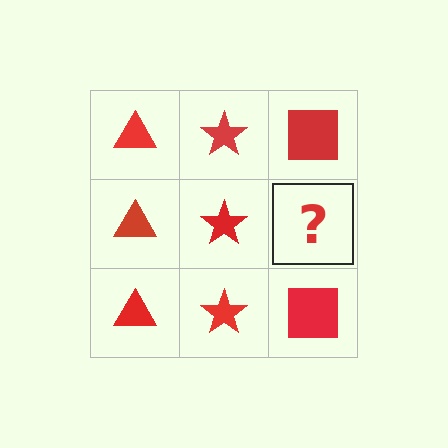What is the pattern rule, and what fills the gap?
The rule is that each column has a consistent shape. The gap should be filled with a red square.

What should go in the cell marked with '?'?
The missing cell should contain a red square.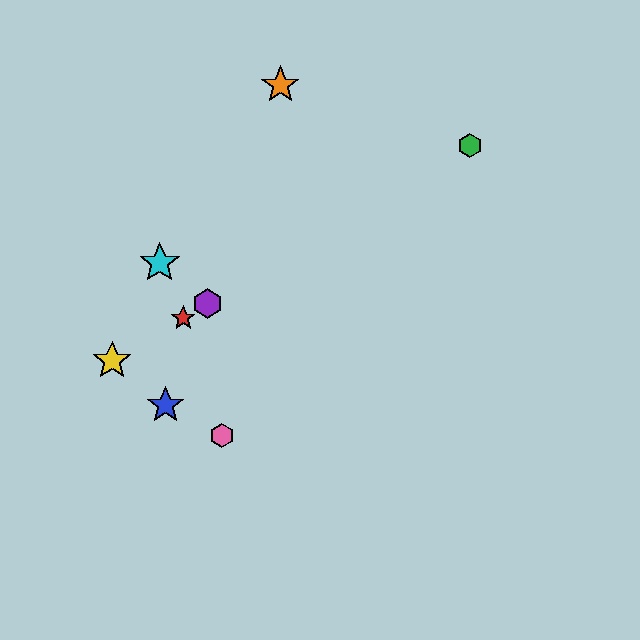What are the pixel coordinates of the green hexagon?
The green hexagon is at (470, 146).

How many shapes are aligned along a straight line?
4 shapes (the red star, the green hexagon, the yellow star, the purple hexagon) are aligned along a straight line.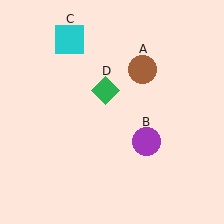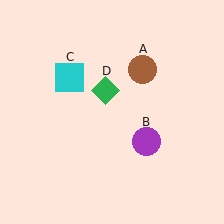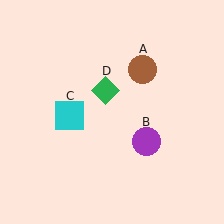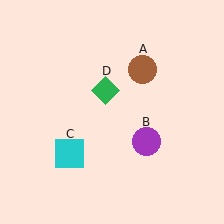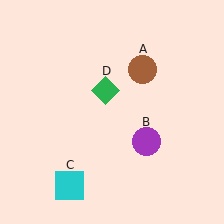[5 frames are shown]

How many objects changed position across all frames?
1 object changed position: cyan square (object C).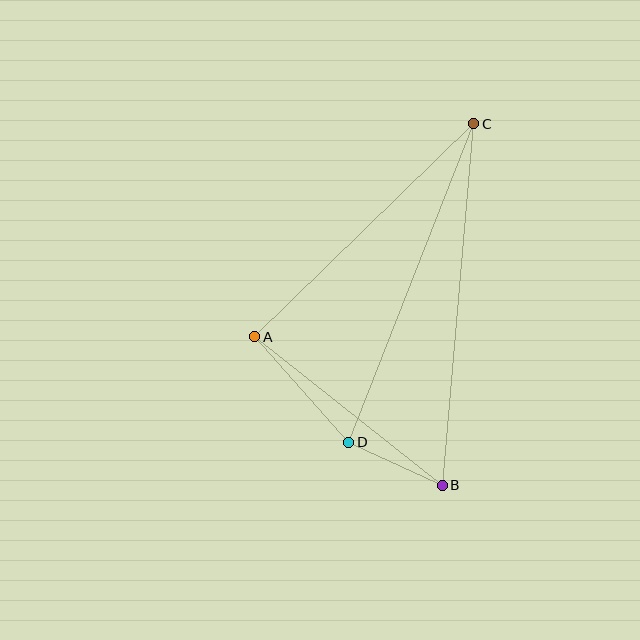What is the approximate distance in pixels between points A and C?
The distance between A and C is approximately 306 pixels.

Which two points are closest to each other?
Points B and D are closest to each other.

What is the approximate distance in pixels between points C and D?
The distance between C and D is approximately 342 pixels.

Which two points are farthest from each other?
Points B and C are farthest from each other.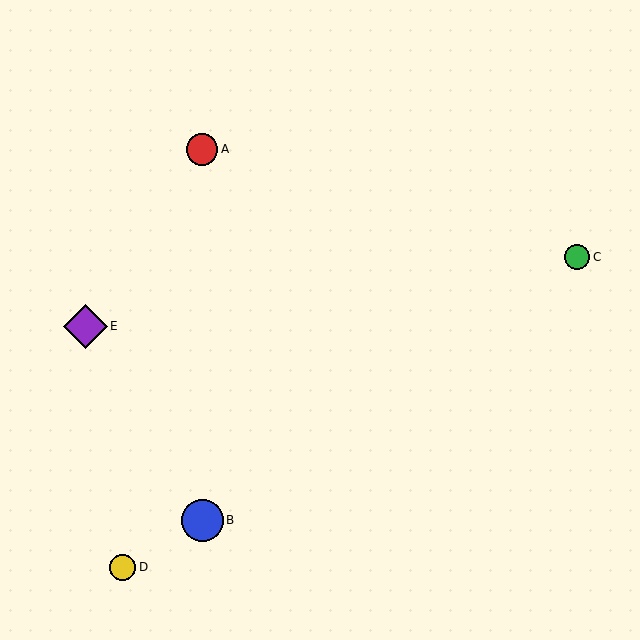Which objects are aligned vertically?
Objects A, B are aligned vertically.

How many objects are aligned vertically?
2 objects (A, B) are aligned vertically.